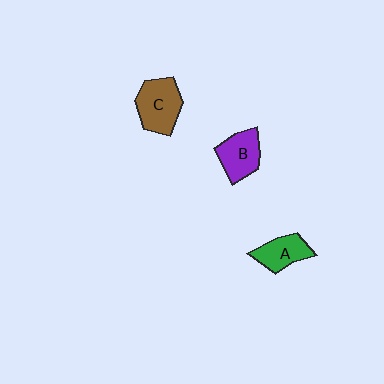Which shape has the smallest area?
Shape A (green).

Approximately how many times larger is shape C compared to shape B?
Approximately 1.2 times.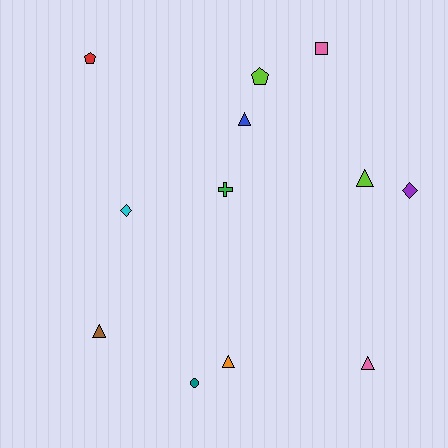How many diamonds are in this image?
There are 2 diamonds.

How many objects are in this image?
There are 12 objects.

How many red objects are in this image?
There is 1 red object.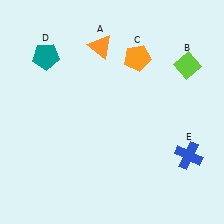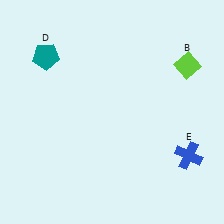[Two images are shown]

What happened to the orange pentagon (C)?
The orange pentagon (C) was removed in Image 2. It was in the top-right area of Image 1.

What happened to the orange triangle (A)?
The orange triangle (A) was removed in Image 2. It was in the top-left area of Image 1.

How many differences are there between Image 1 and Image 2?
There are 2 differences between the two images.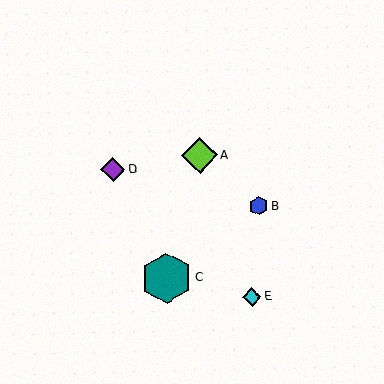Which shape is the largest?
The teal hexagon (labeled C) is the largest.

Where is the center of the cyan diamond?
The center of the cyan diamond is at (252, 297).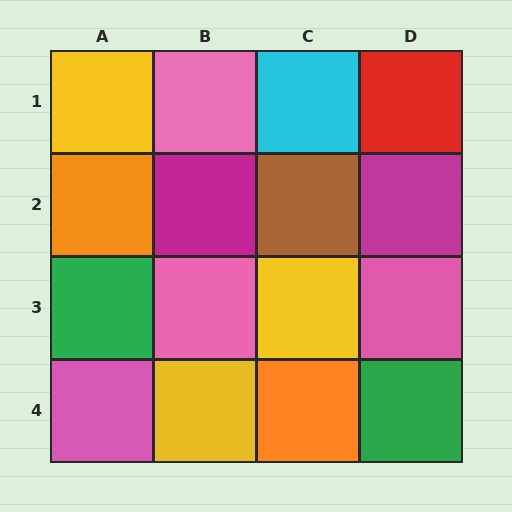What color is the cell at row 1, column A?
Yellow.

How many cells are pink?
4 cells are pink.